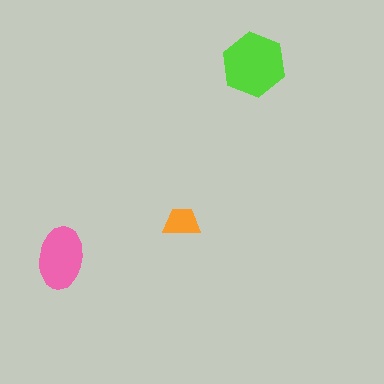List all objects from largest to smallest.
The lime hexagon, the pink ellipse, the orange trapezoid.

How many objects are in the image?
There are 3 objects in the image.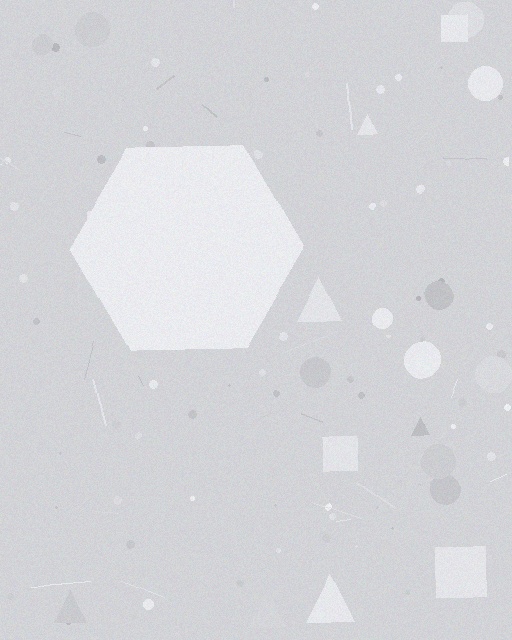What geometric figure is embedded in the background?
A hexagon is embedded in the background.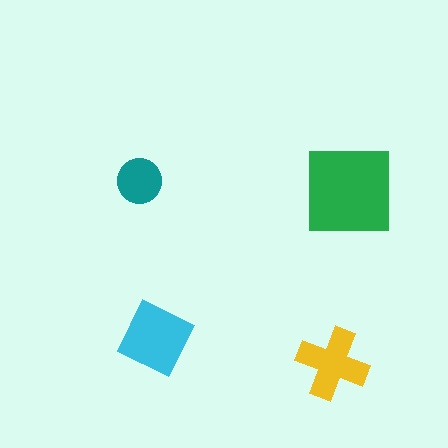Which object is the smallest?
The teal circle.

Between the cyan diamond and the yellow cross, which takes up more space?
The cyan diamond.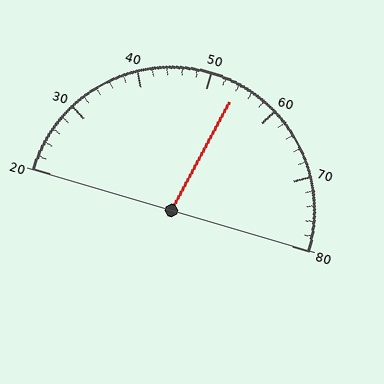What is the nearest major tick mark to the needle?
The nearest major tick mark is 50.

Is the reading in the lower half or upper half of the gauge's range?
The reading is in the upper half of the range (20 to 80).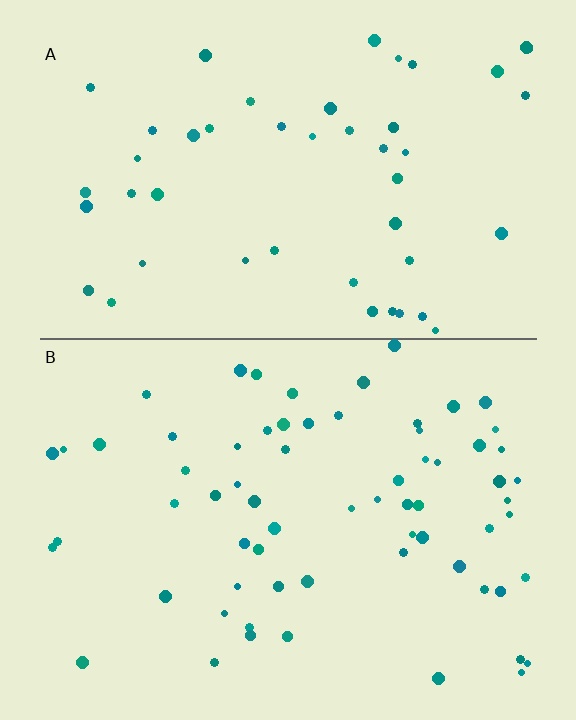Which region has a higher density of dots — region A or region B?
B (the bottom).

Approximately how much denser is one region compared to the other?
Approximately 1.4× — region B over region A.